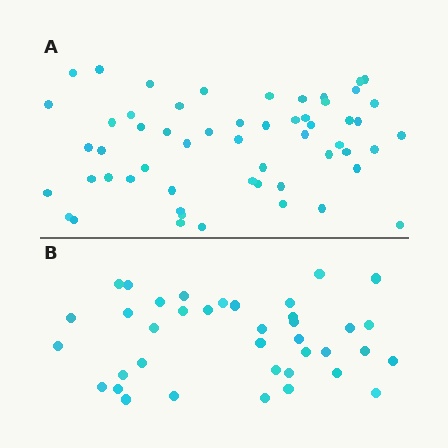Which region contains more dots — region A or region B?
Region A (the top region) has more dots.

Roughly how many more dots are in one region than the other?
Region A has approximately 20 more dots than region B.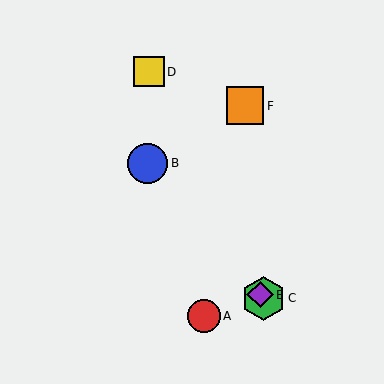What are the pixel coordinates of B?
Object B is at (147, 163).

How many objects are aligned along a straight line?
3 objects (B, C, E) are aligned along a straight line.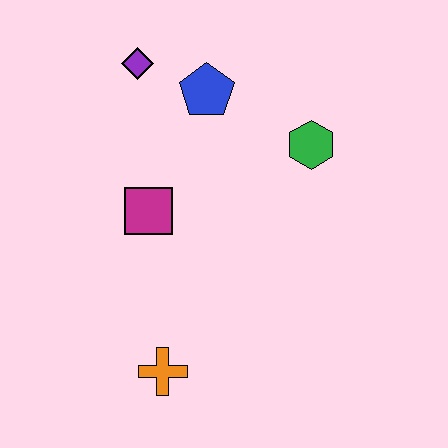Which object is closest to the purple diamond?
The blue pentagon is closest to the purple diamond.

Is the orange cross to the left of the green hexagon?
Yes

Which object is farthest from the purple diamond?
The orange cross is farthest from the purple diamond.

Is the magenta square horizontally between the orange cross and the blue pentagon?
No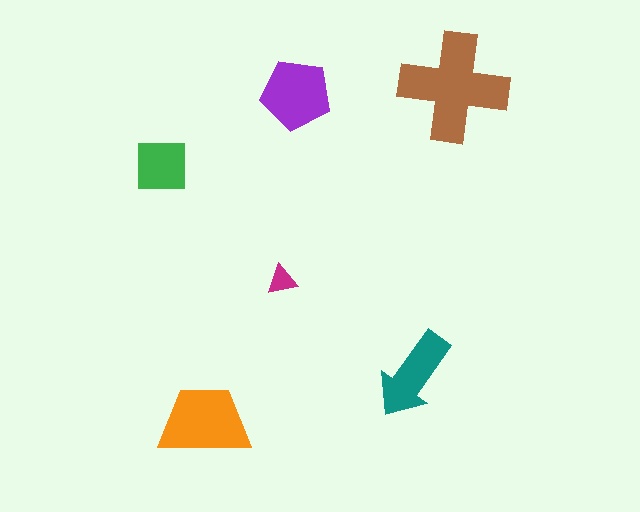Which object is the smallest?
The magenta triangle.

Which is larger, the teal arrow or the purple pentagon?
The purple pentagon.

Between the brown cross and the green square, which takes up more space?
The brown cross.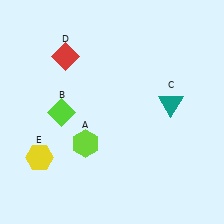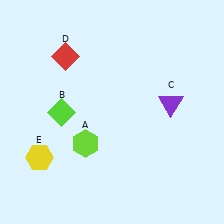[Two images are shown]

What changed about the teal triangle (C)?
In Image 1, C is teal. In Image 2, it changed to purple.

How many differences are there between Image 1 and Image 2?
There is 1 difference between the two images.